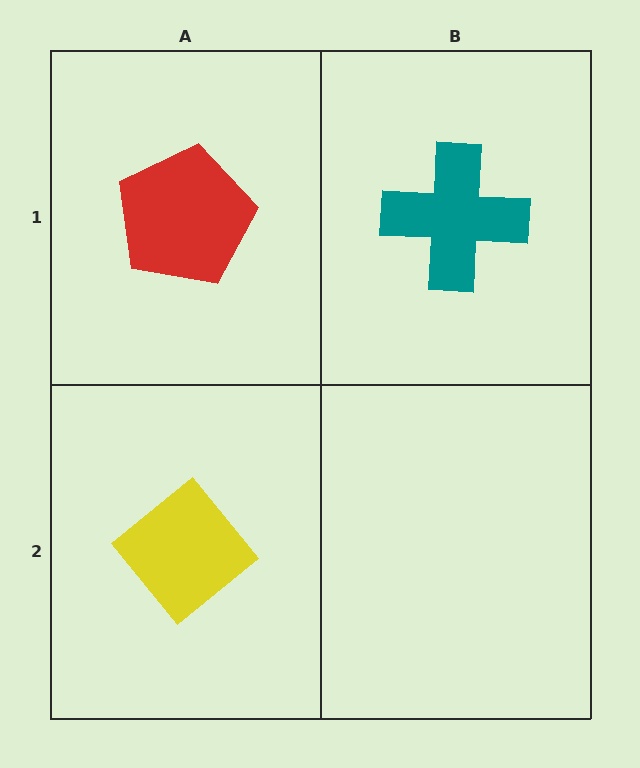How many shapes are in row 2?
1 shape.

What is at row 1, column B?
A teal cross.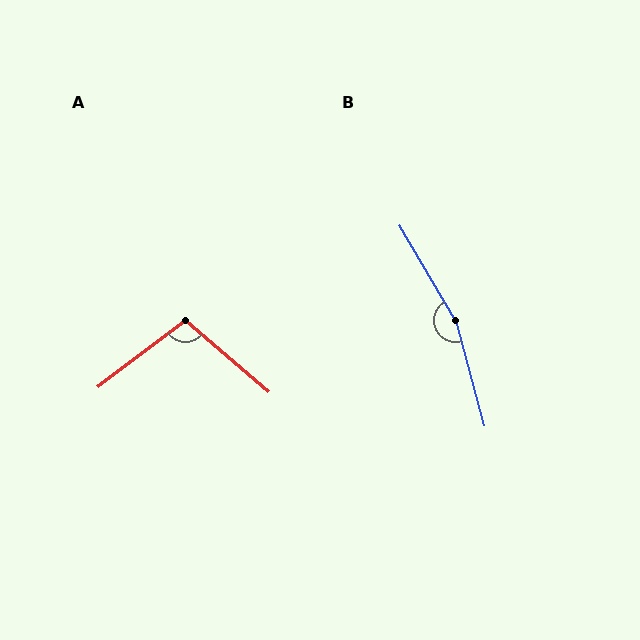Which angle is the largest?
B, at approximately 165 degrees.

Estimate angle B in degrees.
Approximately 165 degrees.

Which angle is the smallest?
A, at approximately 102 degrees.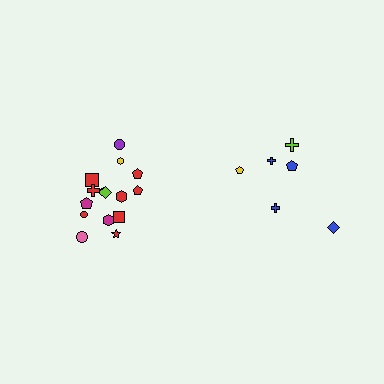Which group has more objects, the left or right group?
The left group.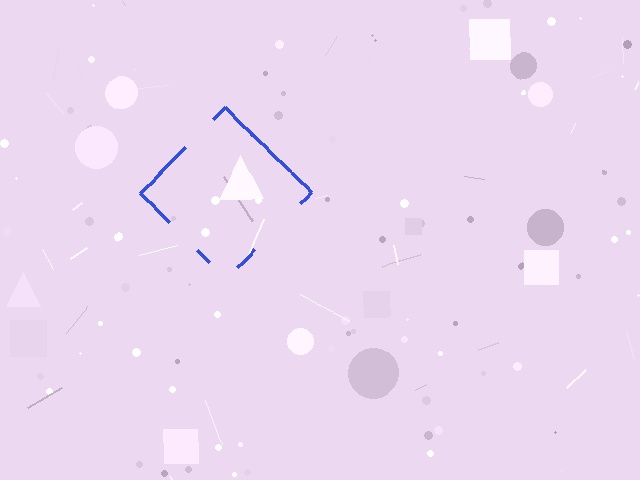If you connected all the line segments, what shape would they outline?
They would outline a diamond.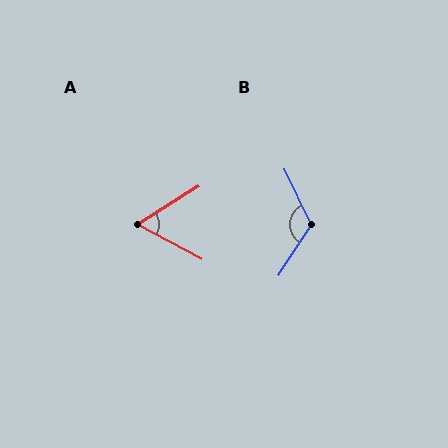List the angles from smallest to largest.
A (60°), B (121°).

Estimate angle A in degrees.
Approximately 60 degrees.